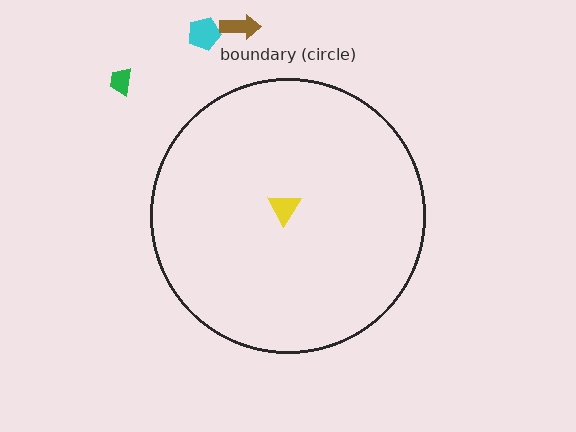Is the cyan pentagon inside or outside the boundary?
Outside.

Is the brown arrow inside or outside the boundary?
Outside.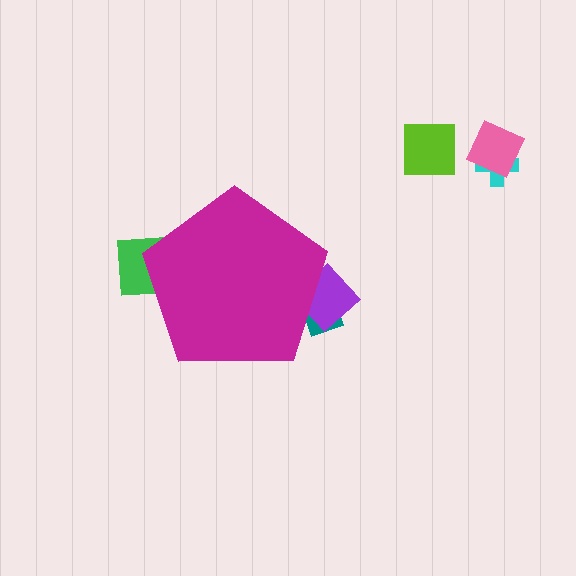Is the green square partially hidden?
Yes, the green square is partially hidden behind the magenta pentagon.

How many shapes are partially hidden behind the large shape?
3 shapes are partially hidden.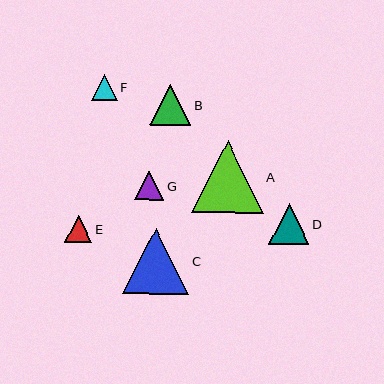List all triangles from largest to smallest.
From largest to smallest: A, C, B, D, G, E, F.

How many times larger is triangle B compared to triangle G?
Triangle B is approximately 1.4 times the size of triangle G.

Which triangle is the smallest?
Triangle F is the smallest with a size of approximately 25 pixels.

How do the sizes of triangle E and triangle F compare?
Triangle E and triangle F are approximately the same size.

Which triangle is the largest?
Triangle A is the largest with a size of approximately 72 pixels.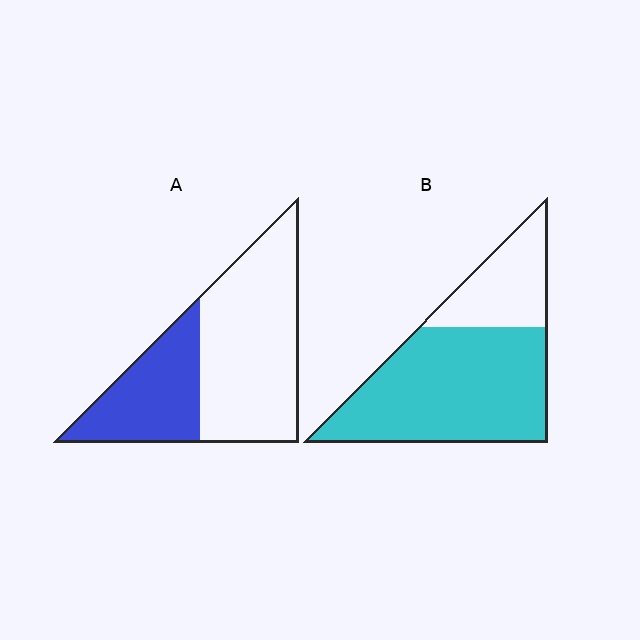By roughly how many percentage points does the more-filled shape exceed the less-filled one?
By roughly 35 percentage points (B over A).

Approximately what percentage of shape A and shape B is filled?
A is approximately 35% and B is approximately 70%.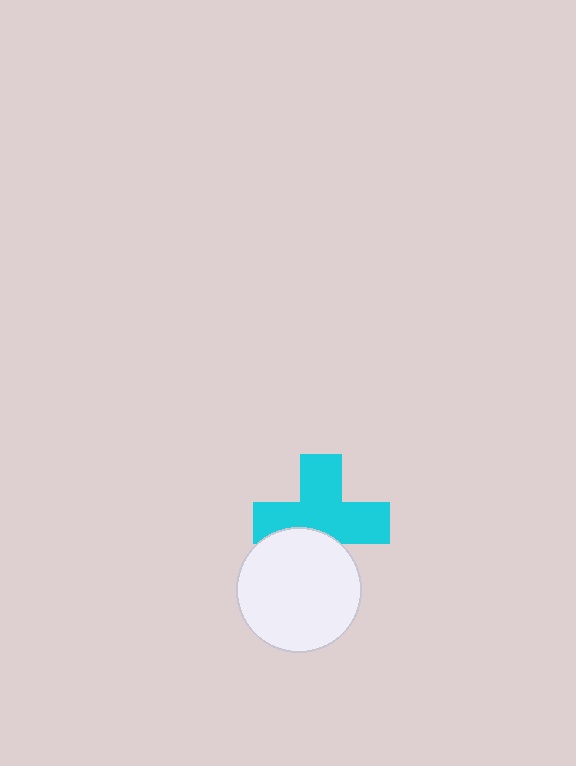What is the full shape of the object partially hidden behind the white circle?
The partially hidden object is a cyan cross.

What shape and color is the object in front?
The object in front is a white circle.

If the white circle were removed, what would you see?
You would see the complete cyan cross.